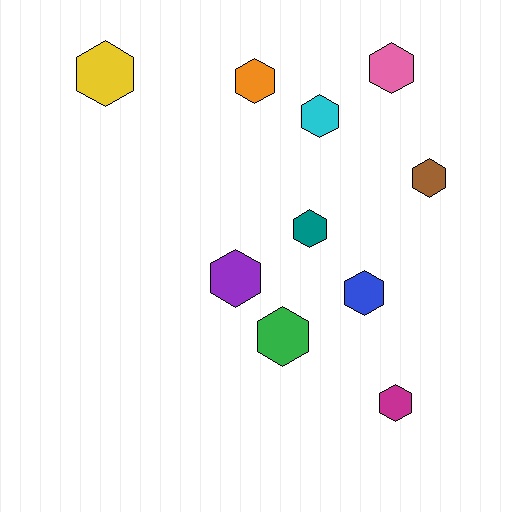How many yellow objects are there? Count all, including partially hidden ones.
There is 1 yellow object.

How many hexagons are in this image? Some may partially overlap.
There are 10 hexagons.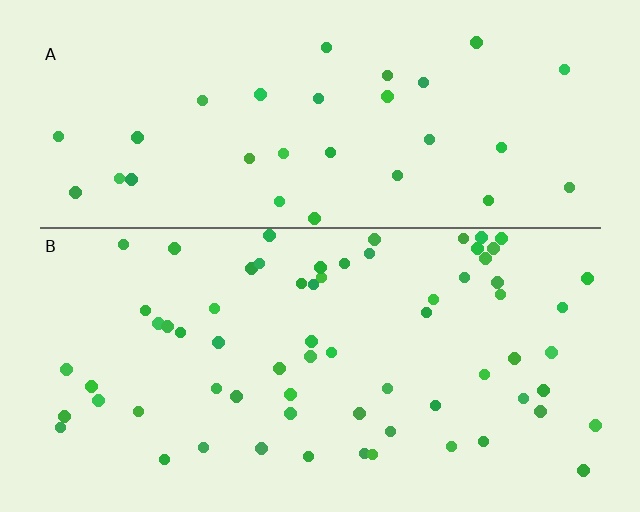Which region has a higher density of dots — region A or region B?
B (the bottom).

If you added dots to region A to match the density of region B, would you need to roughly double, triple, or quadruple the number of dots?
Approximately double.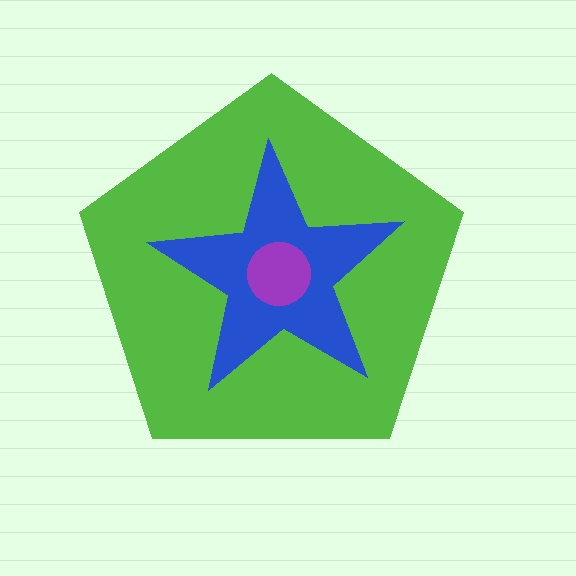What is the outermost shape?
The lime pentagon.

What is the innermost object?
The purple circle.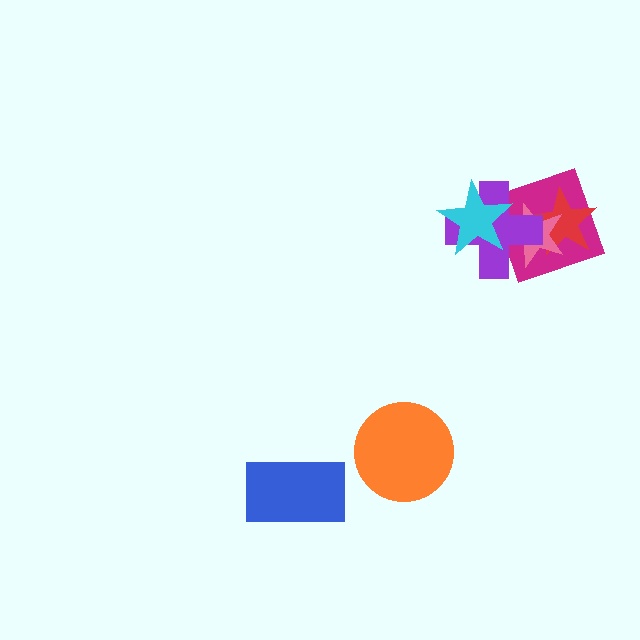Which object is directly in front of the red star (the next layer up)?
The pink star is directly in front of the red star.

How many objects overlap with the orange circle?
0 objects overlap with the orange circle.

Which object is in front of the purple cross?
The cyan star is in front of the purple cross.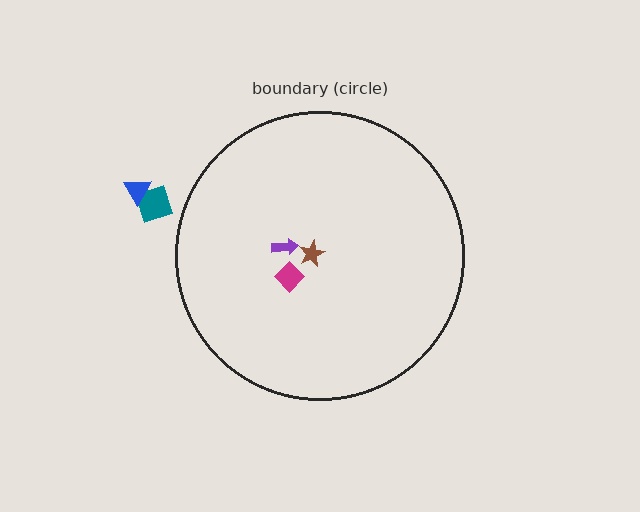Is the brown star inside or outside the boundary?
Inside.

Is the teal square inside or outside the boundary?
Outside.